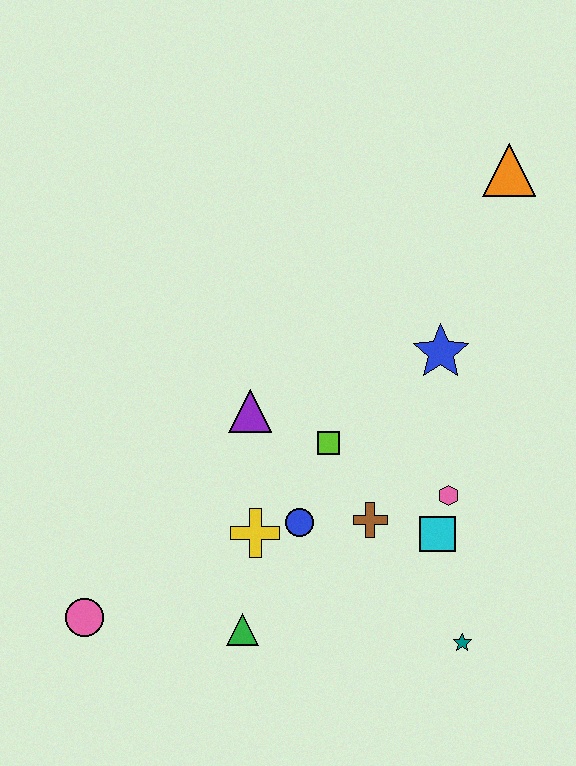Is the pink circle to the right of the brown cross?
No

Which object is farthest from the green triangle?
The orange triangle is farthest from the green triangle.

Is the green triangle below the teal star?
No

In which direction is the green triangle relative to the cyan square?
The green triangle is to the left of the cyan square.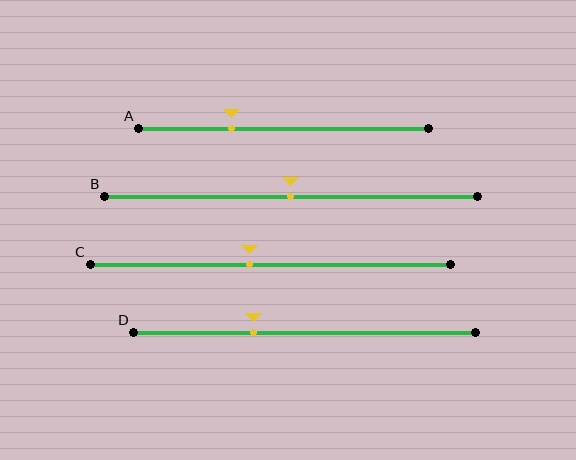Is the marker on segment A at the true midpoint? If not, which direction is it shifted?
No, the marker on segment A is shifted to the left by about 18% of the segment length.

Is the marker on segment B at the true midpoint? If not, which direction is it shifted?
Yes, the marker on segment B is at the true midpoint.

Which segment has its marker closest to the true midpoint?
Segment B has its marker closest to the true midpoint.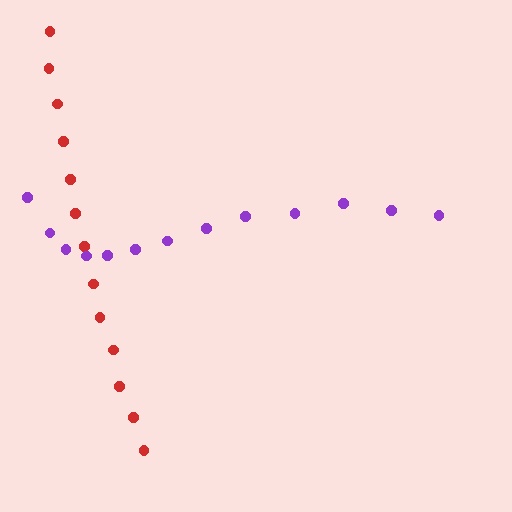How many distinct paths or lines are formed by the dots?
There are 2 distinct paths.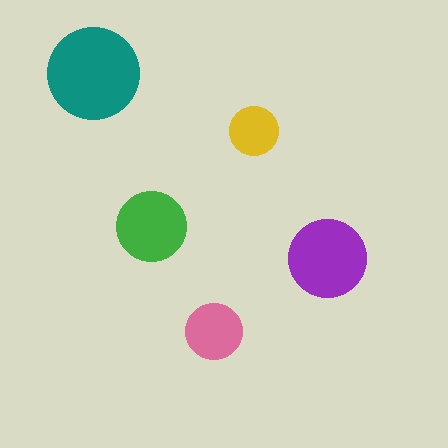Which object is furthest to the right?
The purple circle is rightmost.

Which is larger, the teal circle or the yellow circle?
The teal one.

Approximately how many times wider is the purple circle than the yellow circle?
About 1.5 times wider.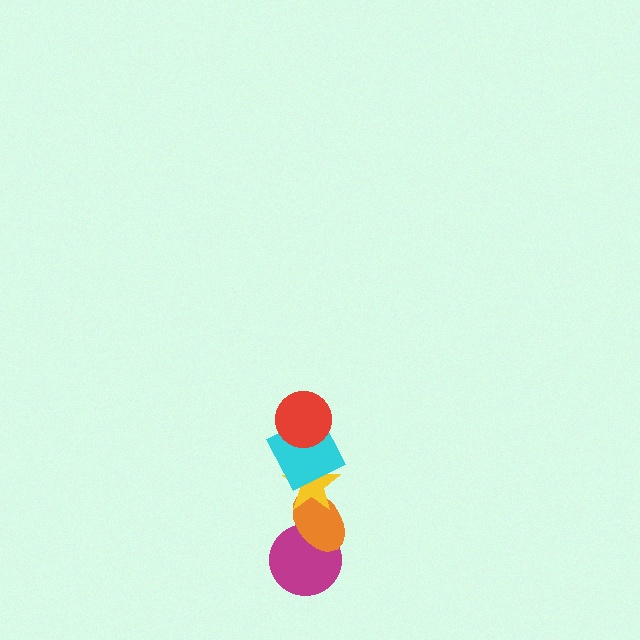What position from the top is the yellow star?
The yellow star is 3rd from the top.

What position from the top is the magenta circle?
The magenta circle is 5th from the top.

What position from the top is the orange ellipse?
The orange ellipse is 4th from the top.